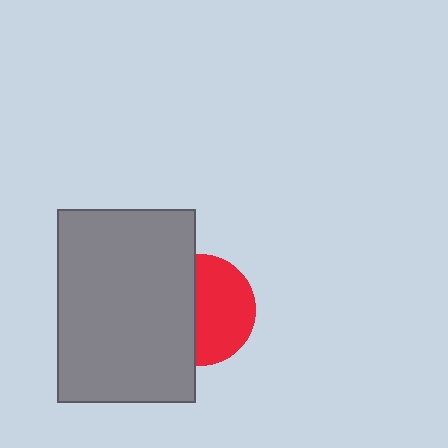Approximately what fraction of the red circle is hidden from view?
Roughly 45% of the red circle is hidden behind the gray rectangle.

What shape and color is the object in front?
The object in front is a gray rectangle.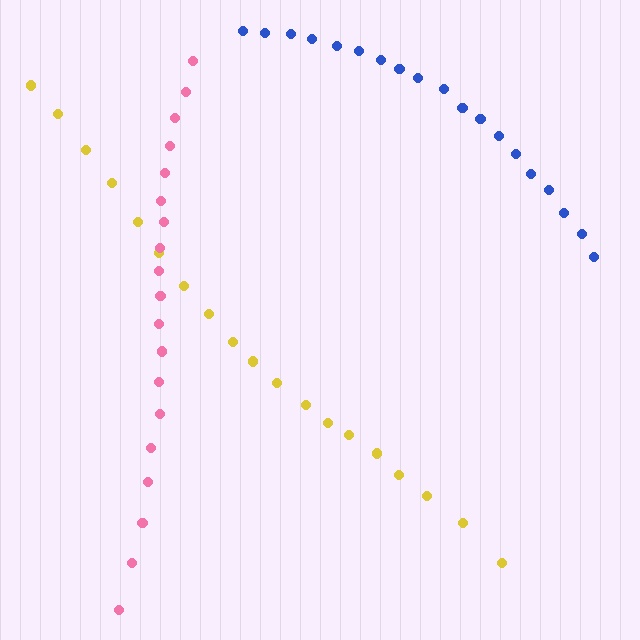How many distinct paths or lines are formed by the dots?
There are 3 distinct paths.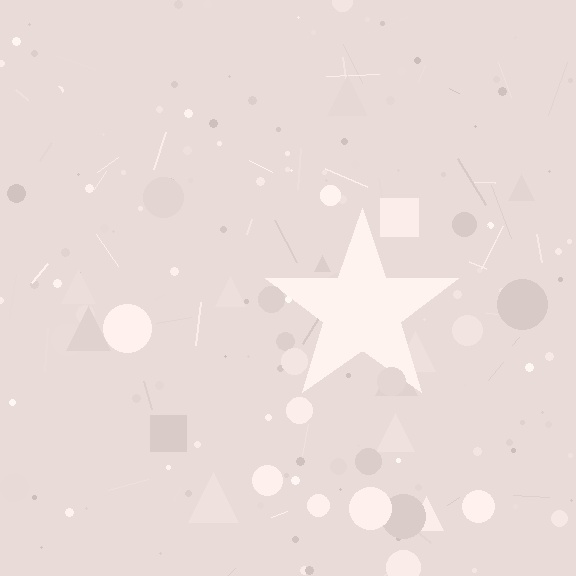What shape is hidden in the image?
A star is hidden in the image.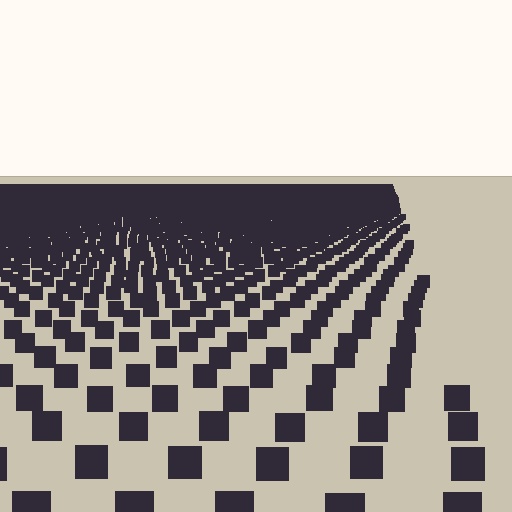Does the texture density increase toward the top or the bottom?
Density increases toward the top.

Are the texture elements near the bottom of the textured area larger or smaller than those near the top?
Larger. Near the bottom, elements are closer to the viewer and appear at a bigger on-screen size.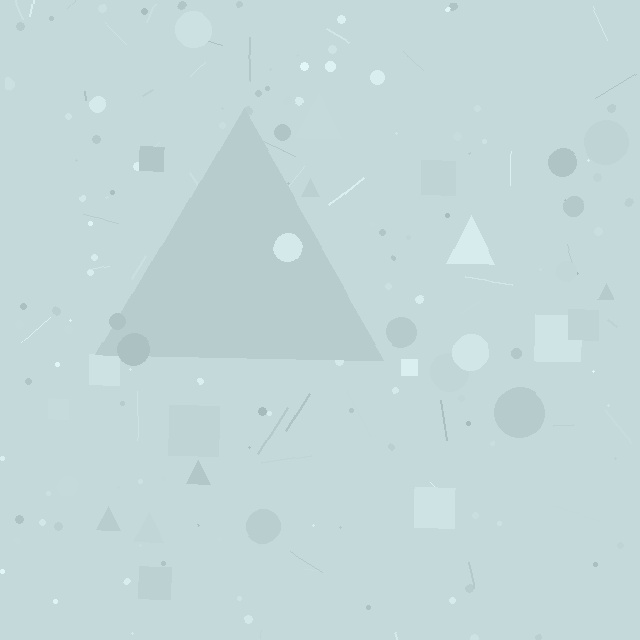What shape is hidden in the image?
A triangle is hidden in the image.